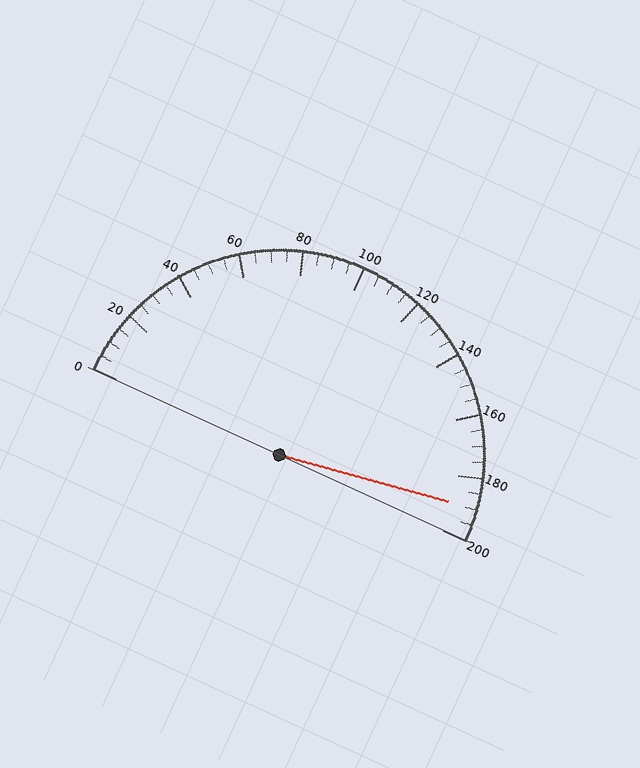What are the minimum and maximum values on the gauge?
The gauge ranges from 0 to 200.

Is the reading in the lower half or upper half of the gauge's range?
The reading is in the upper half of the range (0 to 200).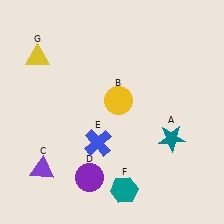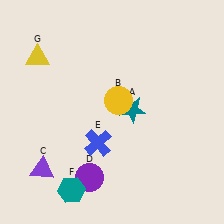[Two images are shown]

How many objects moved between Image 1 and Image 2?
2 objects moved between the two images.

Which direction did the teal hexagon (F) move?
The teal hexagon (F) moved left.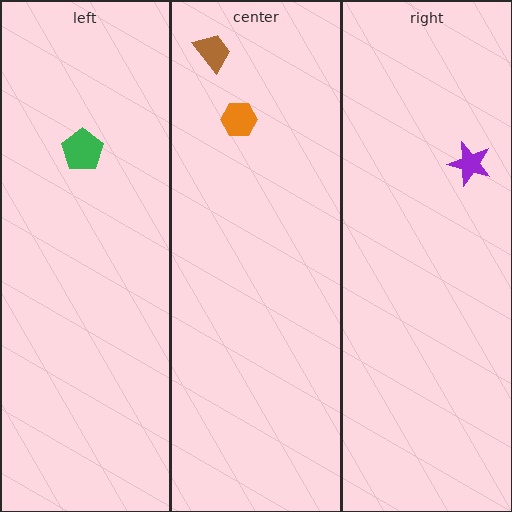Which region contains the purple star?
The right region.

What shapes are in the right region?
The purple star.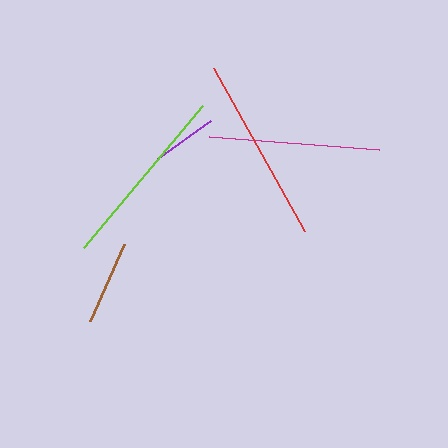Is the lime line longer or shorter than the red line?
The red line is longer than the lime line.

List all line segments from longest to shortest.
From longest to shortest: red, lime, magenta, brown, purple.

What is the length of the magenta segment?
The magenta segment is approximately 170 pixels long.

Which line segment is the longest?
The red line is the longest at approximately 186 pixels.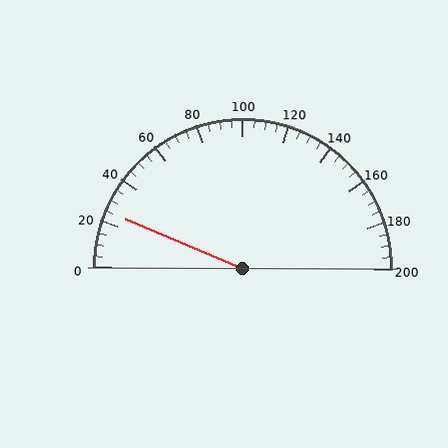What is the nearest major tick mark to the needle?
The nearest major tick mark is 20.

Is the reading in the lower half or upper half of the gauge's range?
The reading is in the lower half of the range (0 to 200).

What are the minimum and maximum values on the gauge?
The gauge ranges from 0 to 200.